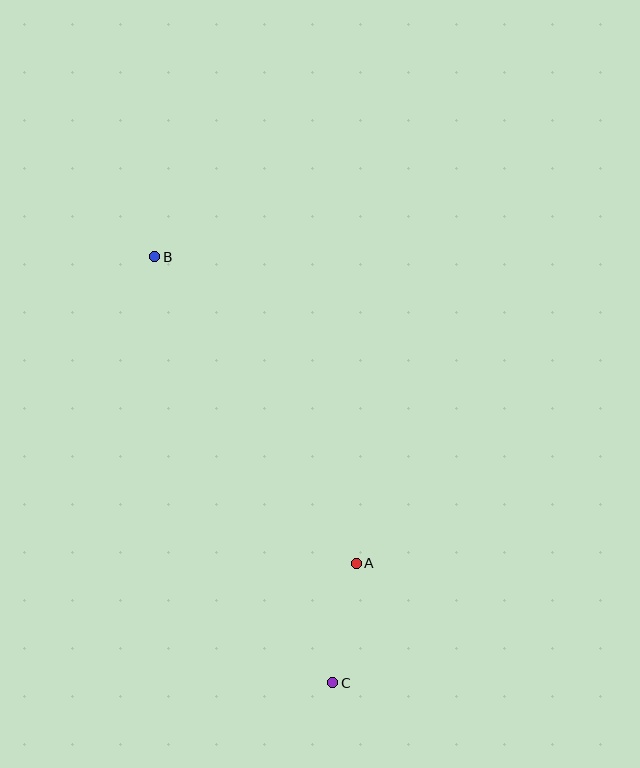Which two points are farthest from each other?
Points B and C are farthest from each other.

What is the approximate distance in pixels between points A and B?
The distance between A and B is approximately 367 pixels.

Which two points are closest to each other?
Points A and C are closest to each other.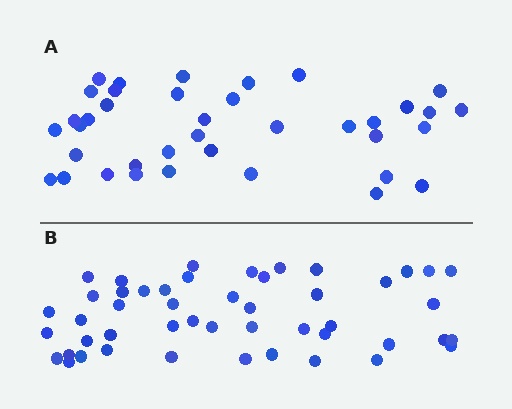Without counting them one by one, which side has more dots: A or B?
Region B (the bottom region) has more dots.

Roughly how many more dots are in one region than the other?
Region B has roughly 10 or so more dots than region A.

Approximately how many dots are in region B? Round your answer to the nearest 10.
About 50 dots. (The exact count is 48, which rounds to 50.)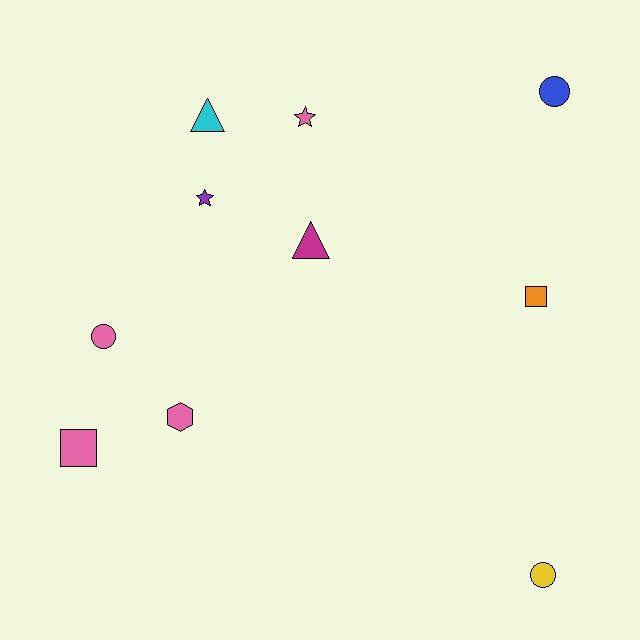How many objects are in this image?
There are 10 objects.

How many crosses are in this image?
There are no crosses.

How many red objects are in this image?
There are no red objects.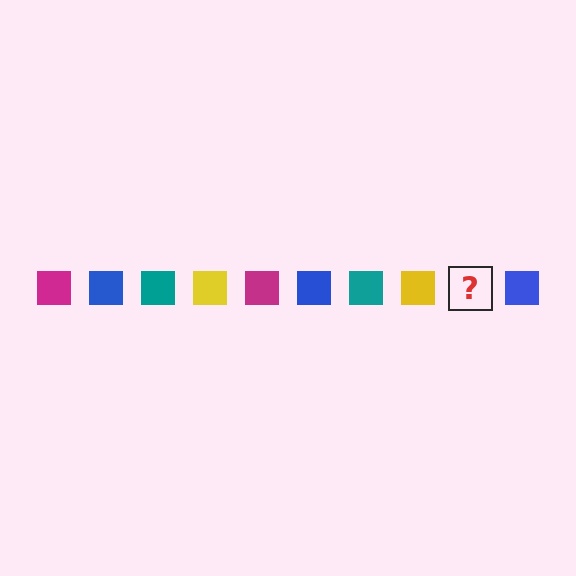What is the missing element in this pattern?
The missing element is a magenta square.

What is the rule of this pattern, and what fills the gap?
The rule is that the pattern cycles through magenta, blue, teal, yellow squares. The gap should be filled with a magenta square.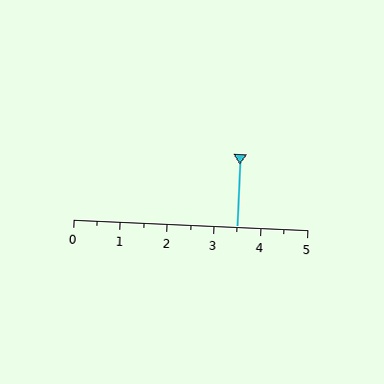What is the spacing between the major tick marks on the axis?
The major ticks are spaced 1 apart.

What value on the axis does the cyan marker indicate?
The marker indicates approximately 3.5.